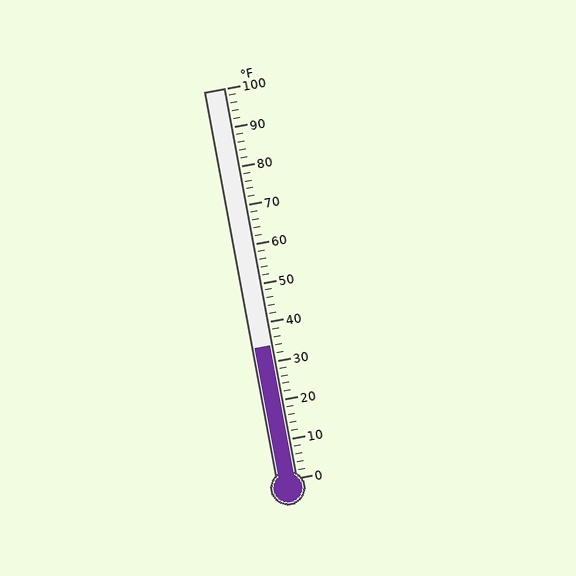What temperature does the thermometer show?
The thermometer shows approximately 34°F.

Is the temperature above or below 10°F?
The temperature is above 10°F.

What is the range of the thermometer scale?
The thermometer scale ranges from 0°F to 100°F.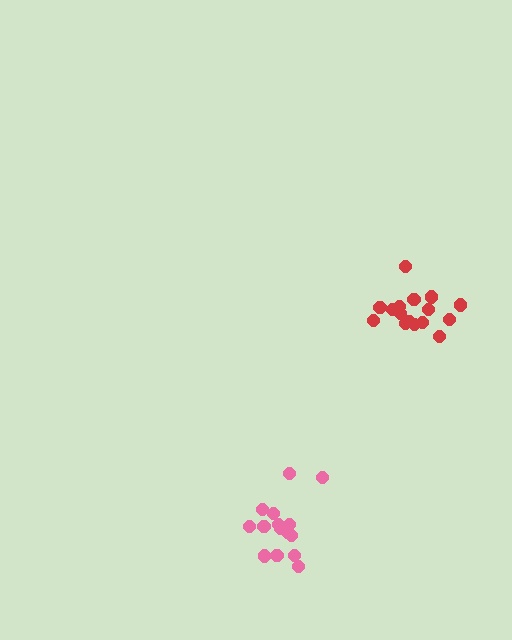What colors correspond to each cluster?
The clusters are colored: pink, red.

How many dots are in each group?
Group 1: 15 dots, Group 2: 16 dots (31 total).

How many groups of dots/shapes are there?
There are 2 groups.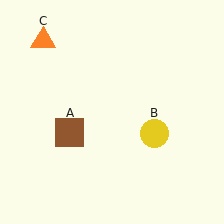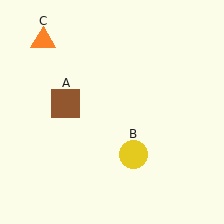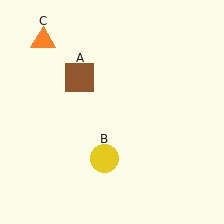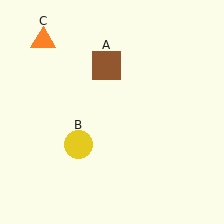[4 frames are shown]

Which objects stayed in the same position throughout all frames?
Orange triangle (object C) remained stationary.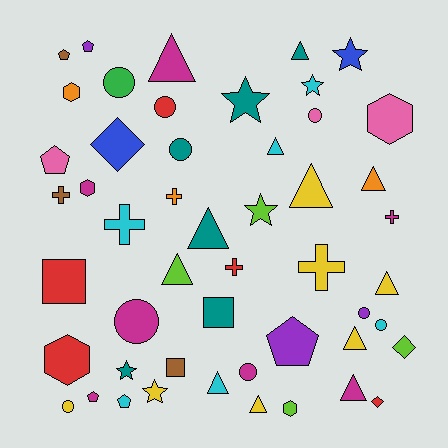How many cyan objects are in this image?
There are 6 cyan objects.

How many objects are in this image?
There are 50 objects.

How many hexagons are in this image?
There are 5 hexagons.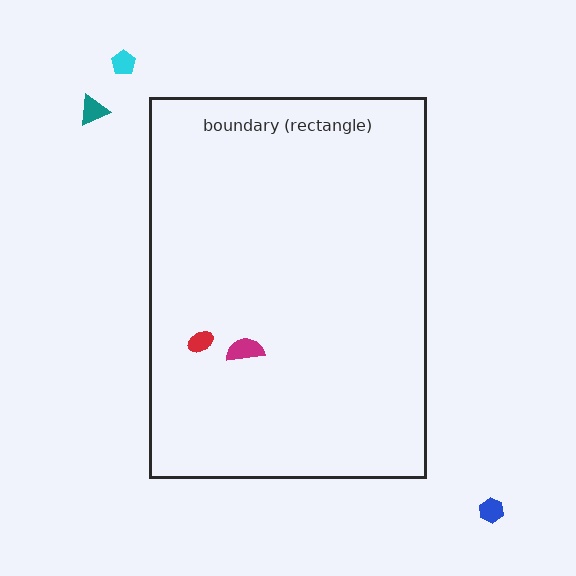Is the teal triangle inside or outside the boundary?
Outside.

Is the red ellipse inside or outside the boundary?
Inside.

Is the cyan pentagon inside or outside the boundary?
Outside.